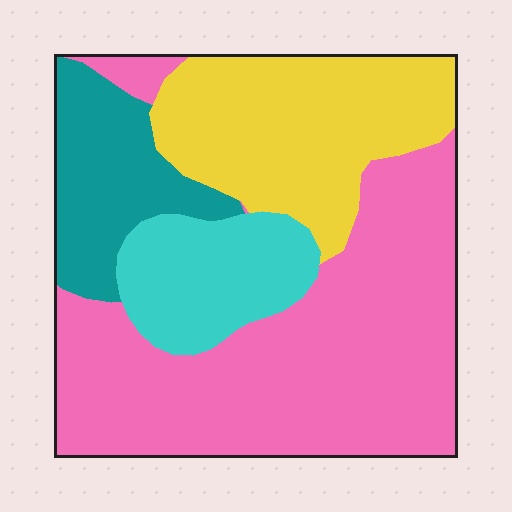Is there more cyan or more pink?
Pink.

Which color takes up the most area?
Pink, at roughly 50%.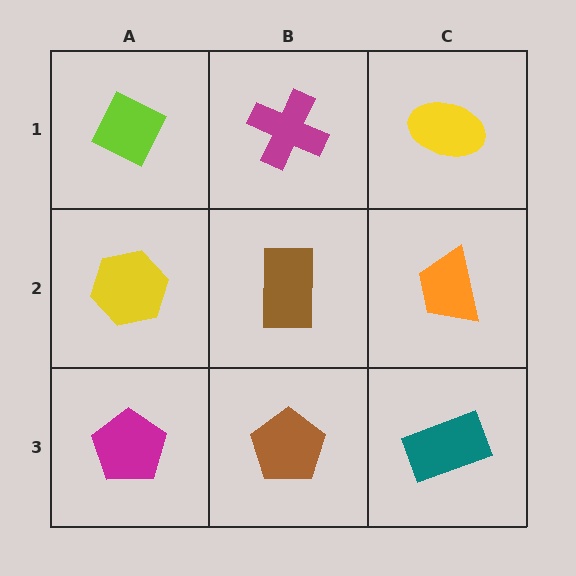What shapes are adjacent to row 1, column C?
An orange trapezoid (row 2, column C), a magenta cross (row 1, column B).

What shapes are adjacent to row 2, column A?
A lime diamond (row 1, column A), a magenta pentagon (row 3, column A), a brown rectangle (row 2, column B).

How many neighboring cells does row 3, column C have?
2.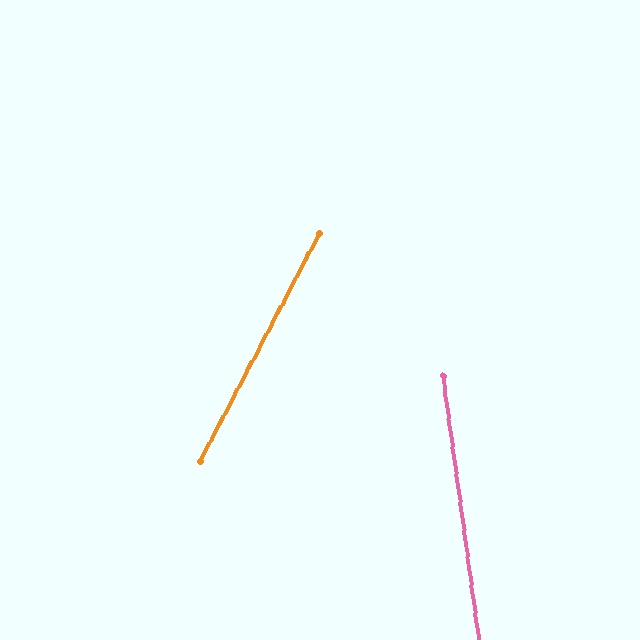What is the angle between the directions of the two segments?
Approximately 35 degrees.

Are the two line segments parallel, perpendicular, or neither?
Neither parallel nor perpendicular — they differ by about 35°.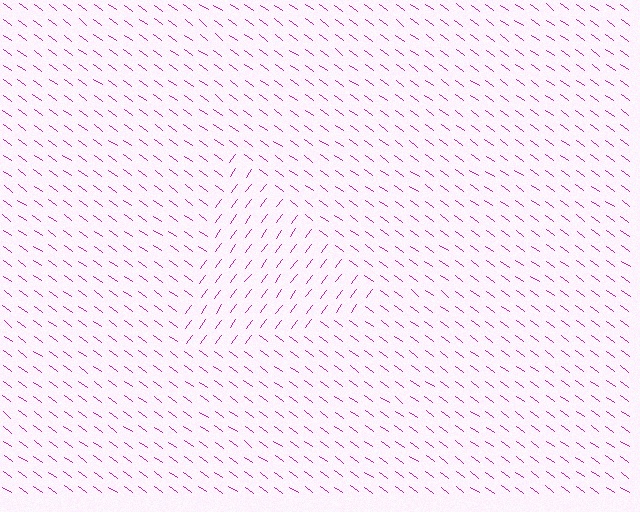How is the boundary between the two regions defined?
The boundary is defined purely by a change in line orientation (approximately 89 degrees difference). All lines are the same color and thickness.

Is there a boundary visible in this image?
Yes, there is a texture boundary formed by a change in line orientation.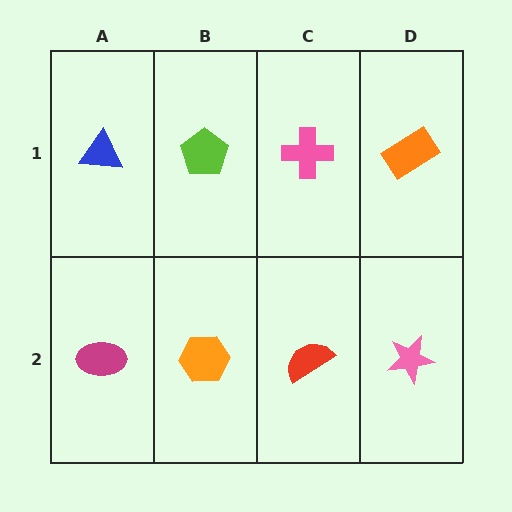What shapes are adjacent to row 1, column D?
A pink star (row 2, column D), a pink cross (row 1, column C).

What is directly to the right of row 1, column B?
A pink cross.